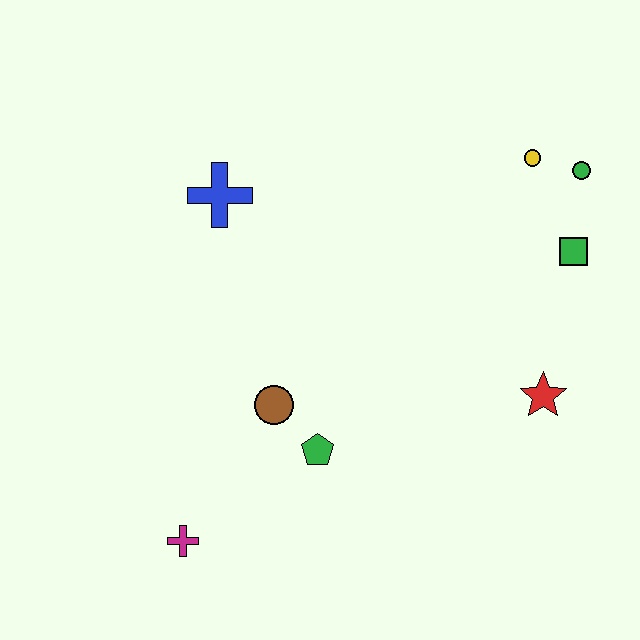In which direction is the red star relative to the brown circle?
The red star is to the right of the brown circle.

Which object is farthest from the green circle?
The magenta cross is farthest from the green circle.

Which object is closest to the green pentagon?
The brown circle is closest to the green pentagon.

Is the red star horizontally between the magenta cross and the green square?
Yes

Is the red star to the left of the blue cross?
No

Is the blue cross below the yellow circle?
Yes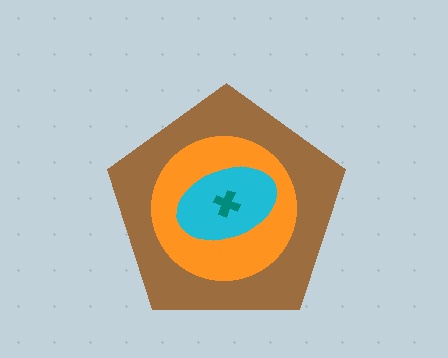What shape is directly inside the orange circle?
The cyan ellipse.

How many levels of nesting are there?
4.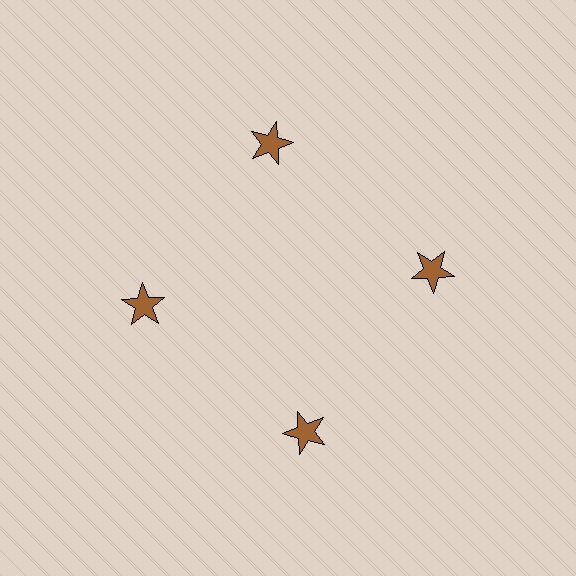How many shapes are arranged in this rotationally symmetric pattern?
There are 4 shapes, arranged in 4 groups of 1.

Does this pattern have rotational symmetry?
Yes, this pattern has 4-fold rotational symmetry. It looks the same after rotating 90 degrees around the center.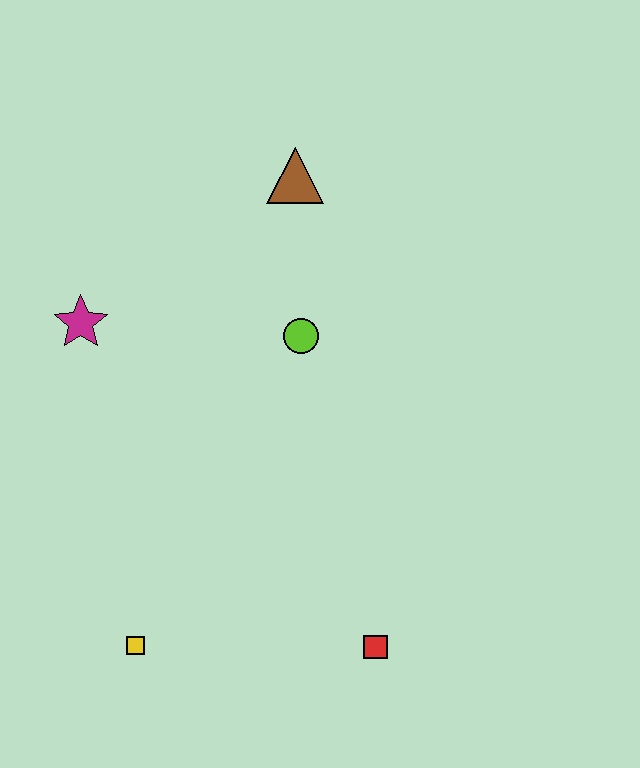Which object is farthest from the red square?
The brown triangle is farthest from the red square.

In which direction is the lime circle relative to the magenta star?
The lime circle is to the right of the magenta star.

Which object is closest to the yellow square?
The red square is closest to the yellow square.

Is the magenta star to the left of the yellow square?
Yes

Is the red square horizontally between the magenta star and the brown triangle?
No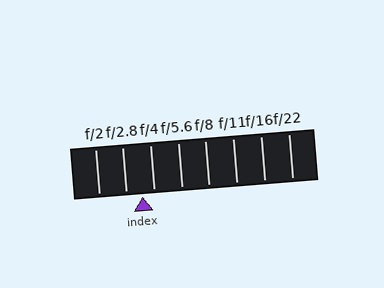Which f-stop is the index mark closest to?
The index mark is closest to f/4.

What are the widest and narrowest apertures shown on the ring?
The widest aperture shown is f/2 and the narrowest is f/22.